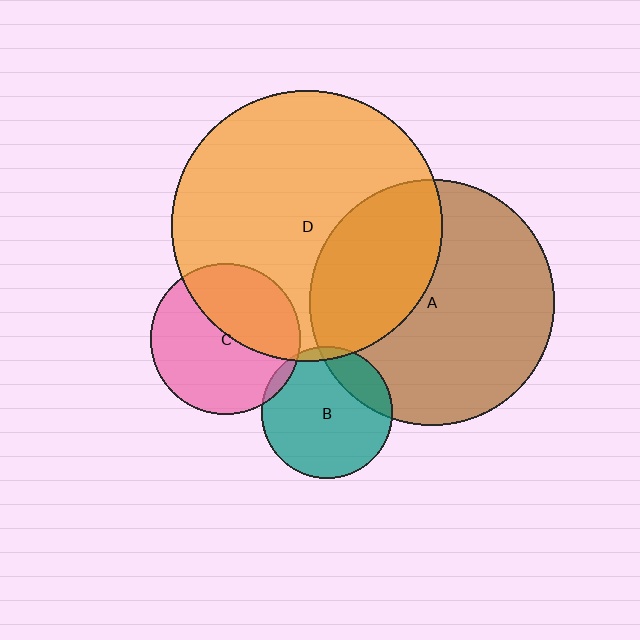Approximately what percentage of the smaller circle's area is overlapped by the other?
Approximately 5%.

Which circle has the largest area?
Circle D (orange).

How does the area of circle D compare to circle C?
Approximately 3.2 times.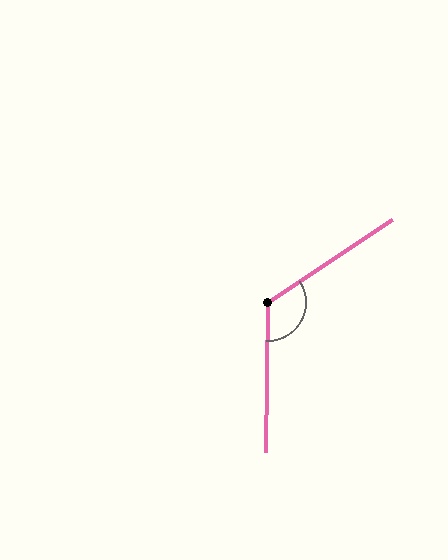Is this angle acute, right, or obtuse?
It is obtuse.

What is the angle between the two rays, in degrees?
Approximately 124 degrees.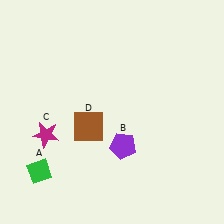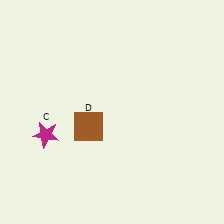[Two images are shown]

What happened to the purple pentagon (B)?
The purple pentagon (B) was removed in Image 2. It was in the bottom-right area of Image 1.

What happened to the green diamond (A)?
The green diamond (A) was removed in Image 2. It was in the bottom-left area of Image 1.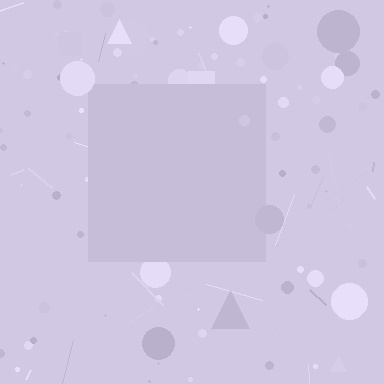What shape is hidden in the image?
A square is hidden in the image.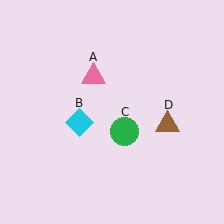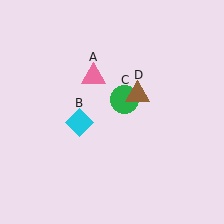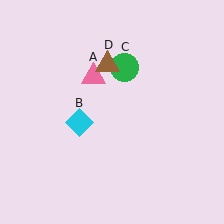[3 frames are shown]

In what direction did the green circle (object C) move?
The green circle (object C) moved up.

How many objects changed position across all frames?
2 objects changed position: green circle (object C), brown triangle (object D).